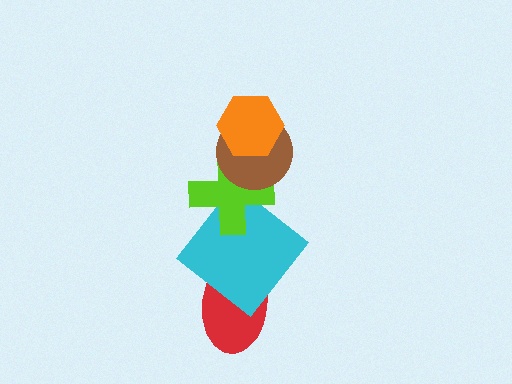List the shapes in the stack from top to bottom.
From top to bottom: the orange hexagon, the brown circle, the lime cross, the cyan diamond, the red ellipse.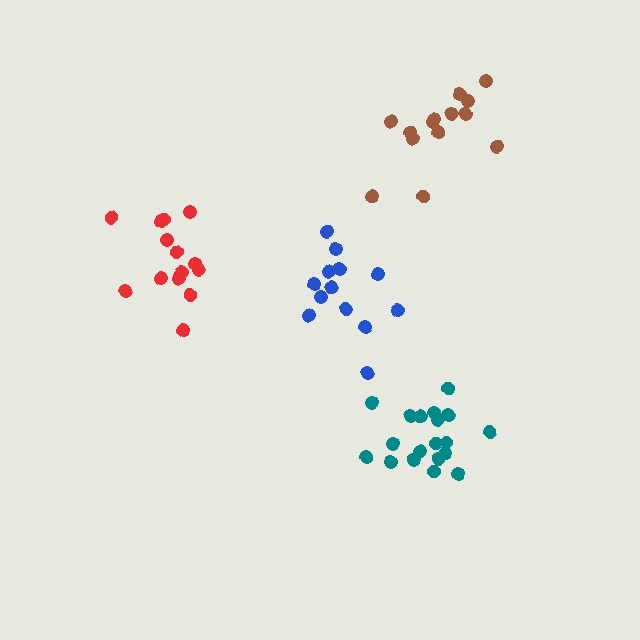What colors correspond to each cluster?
The clusters are colored: blue, red, brown, teal.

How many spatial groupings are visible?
There are 4 spatial groupings.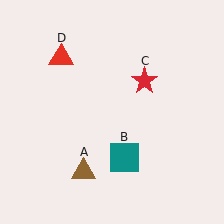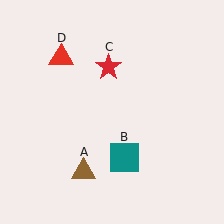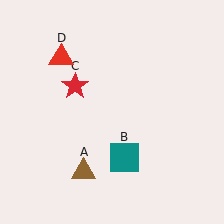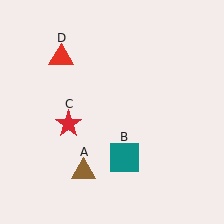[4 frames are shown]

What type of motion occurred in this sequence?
The red star (object C) rotated counterclockwise around the center of the scene.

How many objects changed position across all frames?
1 object changed position: red star (object C).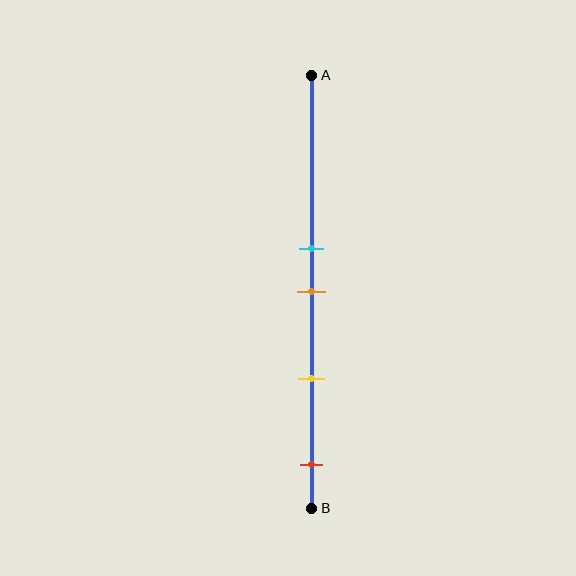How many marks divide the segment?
There are 4 marks dividing the segment.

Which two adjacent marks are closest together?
The cyan and orange marks are the closest adjacent pair.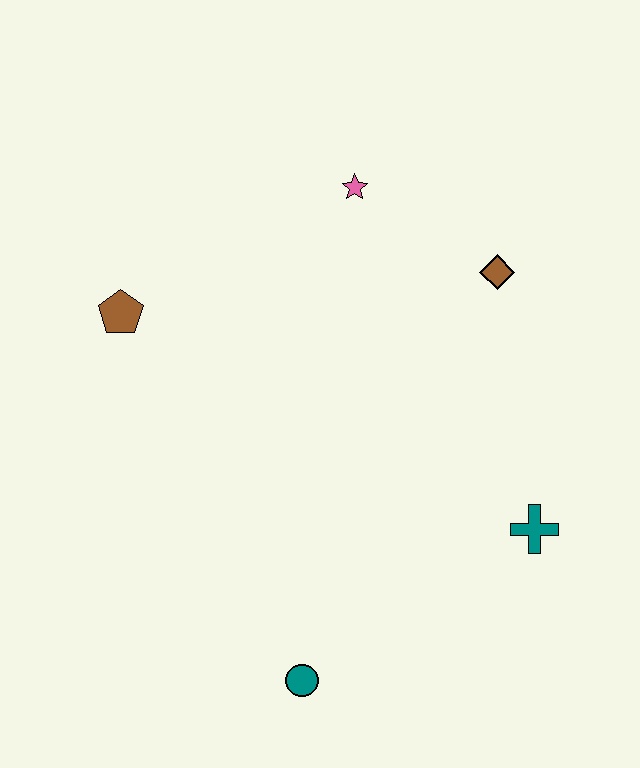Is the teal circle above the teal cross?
No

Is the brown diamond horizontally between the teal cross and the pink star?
Yes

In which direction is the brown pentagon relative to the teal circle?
The brown pentagon is above the teal circle.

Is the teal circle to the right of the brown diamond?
No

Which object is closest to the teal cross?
The brown diamond is closest to the teal cross.